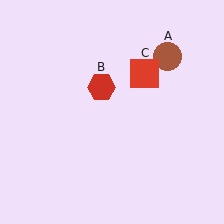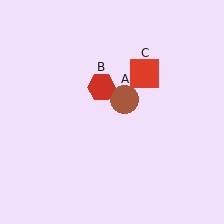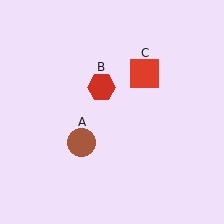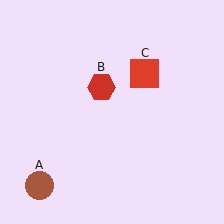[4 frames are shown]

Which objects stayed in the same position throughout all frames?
Red hexagon (object B) and red square (object C) remained stationary.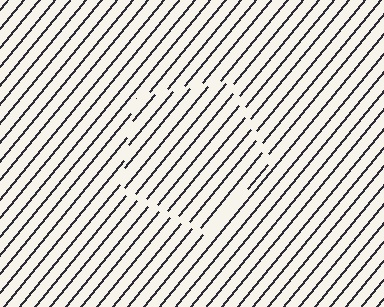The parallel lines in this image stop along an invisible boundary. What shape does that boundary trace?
An illusory pentagon. The interior of the shape contains the same grating, shifted by half a period — the contour is defined by the phase discontinuity where line-ends from the inner and outer gratings abut.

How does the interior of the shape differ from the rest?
The interior of the shape contains the same grating, shifted by half a period — the contour is defined by the phase discontinuity where line-ends from the inner and outer gratings abut.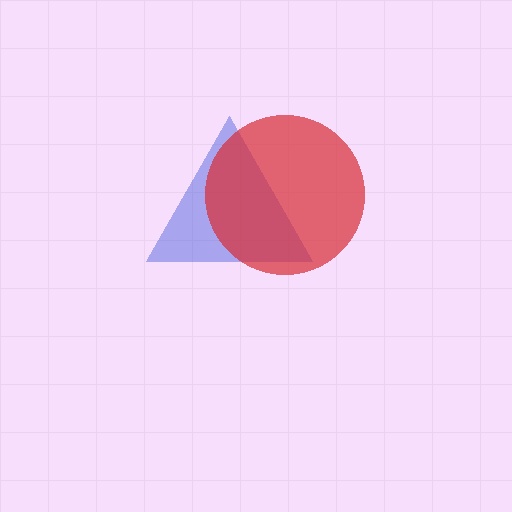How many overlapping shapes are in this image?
There are 2 overlapping shapes in the image.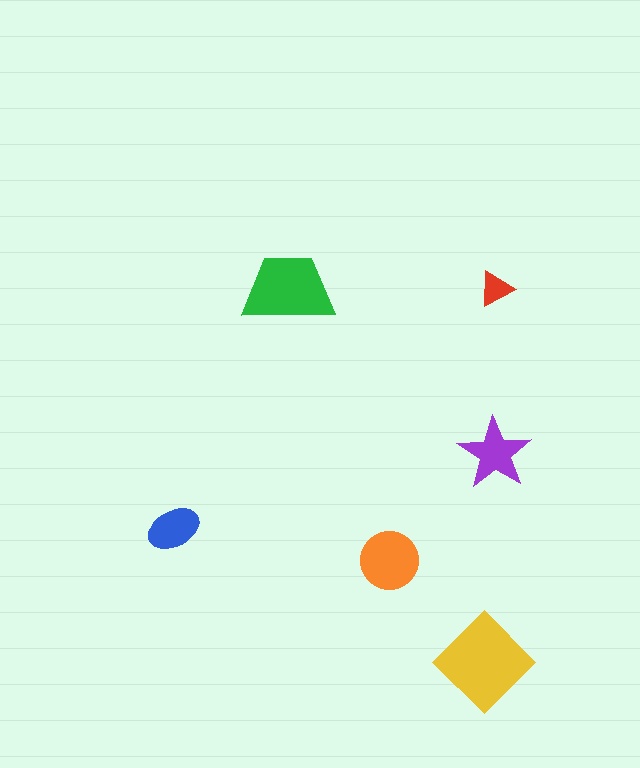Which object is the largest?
The yellow diamond.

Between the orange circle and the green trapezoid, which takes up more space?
The green trapezoid.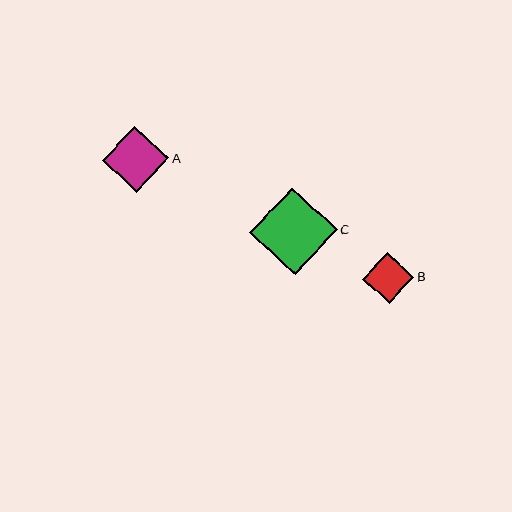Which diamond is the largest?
Diamond C is the largest with a size of approximately 88 pixels.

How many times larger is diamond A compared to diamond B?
Diamond A is approximately 1.3 times the size of diamond B.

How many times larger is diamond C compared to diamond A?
Diamond C is approximately 1.3 times the size of diamond A.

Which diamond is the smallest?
Diamond B is the smallest with a size of approximately 51 pixels.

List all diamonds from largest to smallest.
From largest to smallest: C, A, B.